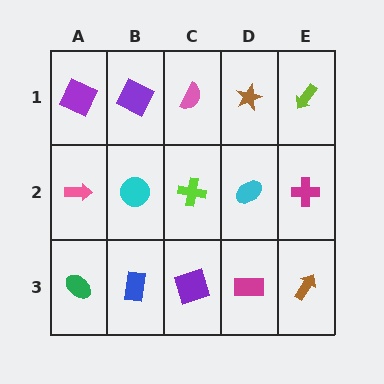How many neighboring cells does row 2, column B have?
4.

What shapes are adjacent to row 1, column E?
A magenta cross (row 2, column E), a brown star (row 1, column D).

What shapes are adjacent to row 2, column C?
A pink semicircle (row 1, column C), a purple square (row 3, column C), a cyan circle (row 2, column B), a cyan ellipse (row 2, column D).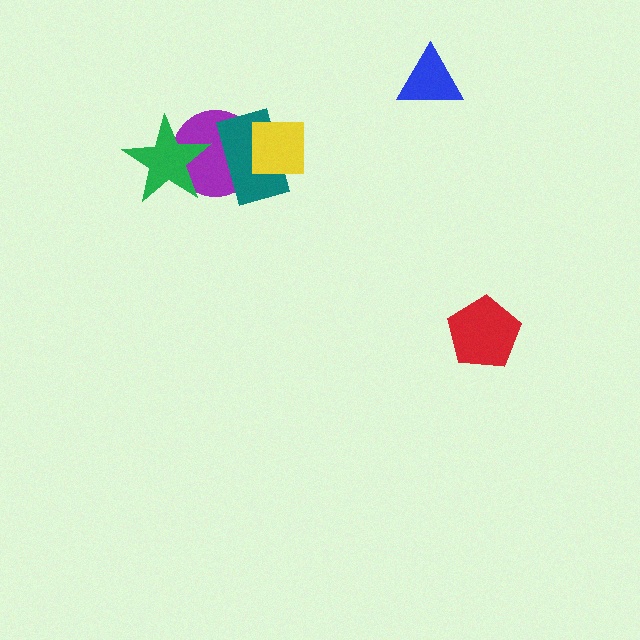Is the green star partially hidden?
No, no other shape covers it.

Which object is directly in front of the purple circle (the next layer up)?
The green star is directly in front of the purple circle.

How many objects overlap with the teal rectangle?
2 objects overlap with the teal rectangle.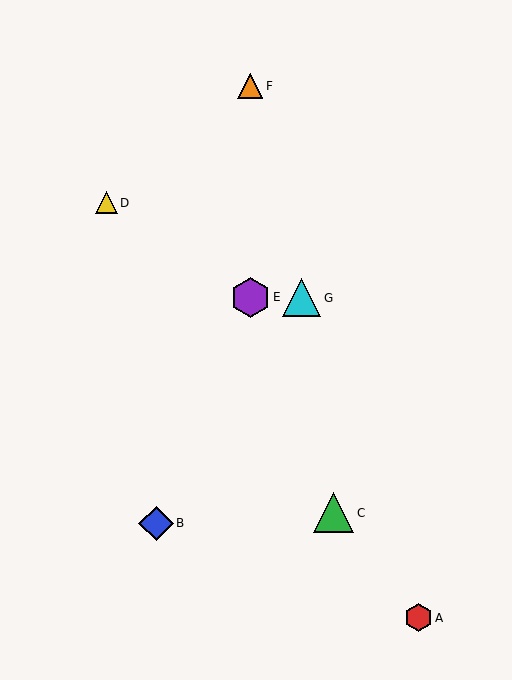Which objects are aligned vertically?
Objects E, F are aligned vertically.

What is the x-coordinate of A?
Object A is at x≈418.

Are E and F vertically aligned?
Yes, both are at x≈250.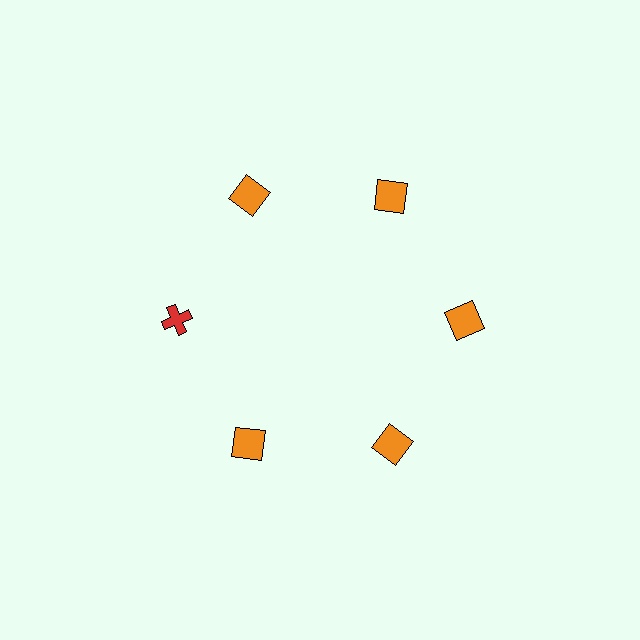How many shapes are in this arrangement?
There are 6 shapes arranged in a ring pattern.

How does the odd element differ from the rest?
It differs in both color (red instead of orange) and shape (cross instead of square).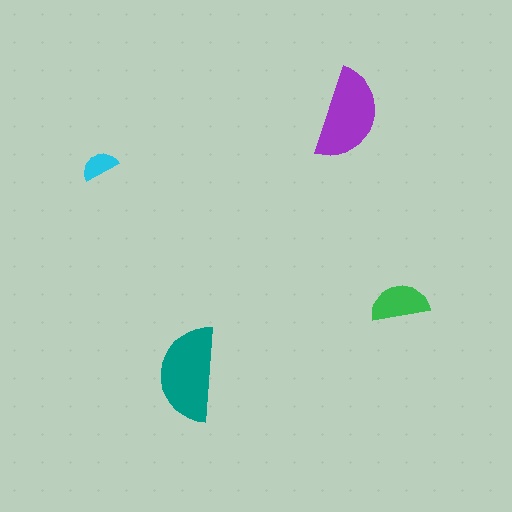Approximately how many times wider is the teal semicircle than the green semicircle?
About 1.5 times wider.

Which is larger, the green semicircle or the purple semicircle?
The purple one.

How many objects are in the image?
There are 4 objects in the image.